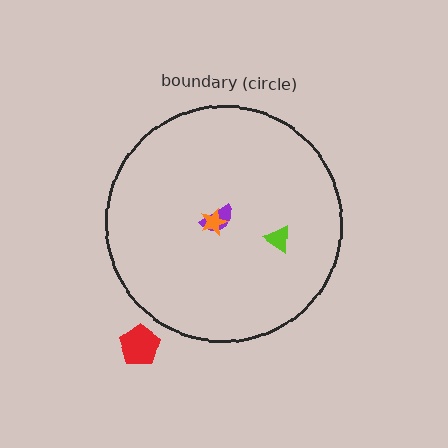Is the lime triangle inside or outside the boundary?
Inside.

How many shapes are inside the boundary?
3 inside, 1 outside.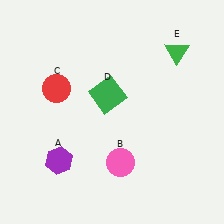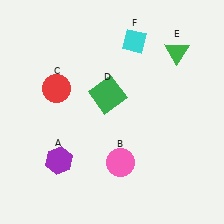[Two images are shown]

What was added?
A cyan diamond (F) was added in Image 2.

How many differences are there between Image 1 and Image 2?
There is 1 difference between the two images.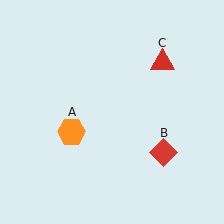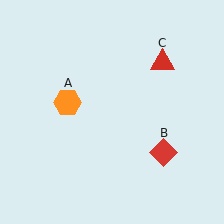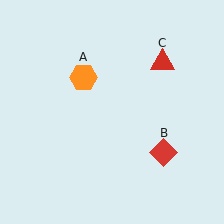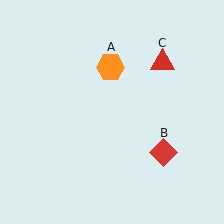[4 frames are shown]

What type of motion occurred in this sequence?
The orange hexagon (object A) rotated clockwise around the center of the scene.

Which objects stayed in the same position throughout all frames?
Red diamond (object B) and red triangle (object C) remained stationary.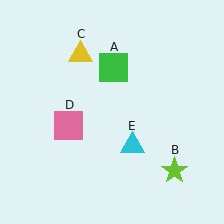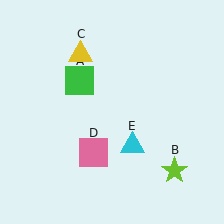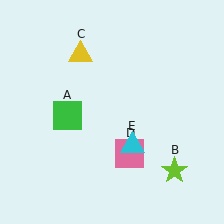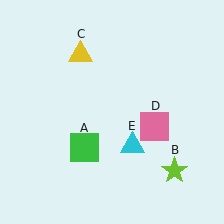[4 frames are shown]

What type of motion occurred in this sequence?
The green square (object A), pink square (object D) rotated counterclockwise around the center of the scene.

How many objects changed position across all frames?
2 objects changed position: green square (object A), pink square (object D).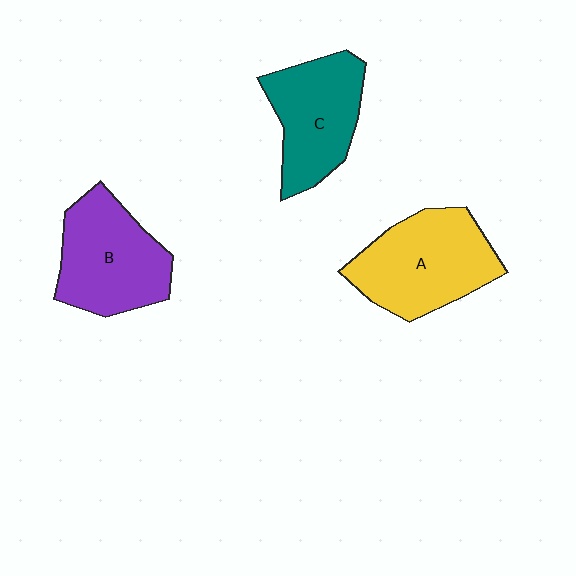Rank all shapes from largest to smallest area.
From largest to smallest: A (yellow), B (purple), C (teal).